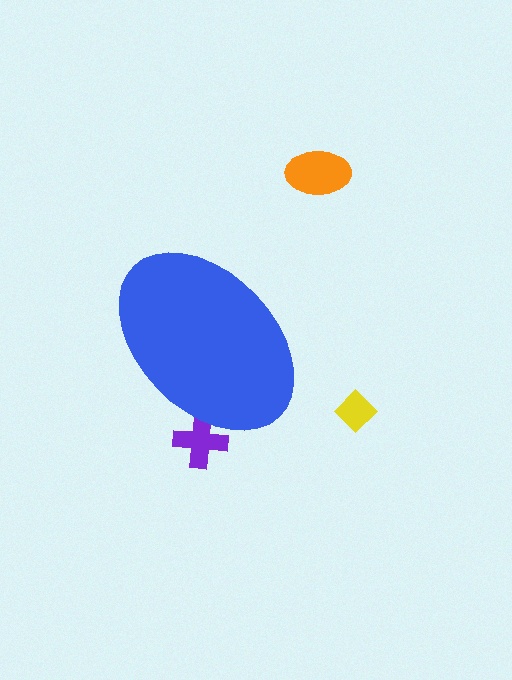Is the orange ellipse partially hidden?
No, the orange ellipse is fully visible.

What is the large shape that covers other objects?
A blue ellipse.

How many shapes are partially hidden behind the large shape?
1 shape is partially hidden.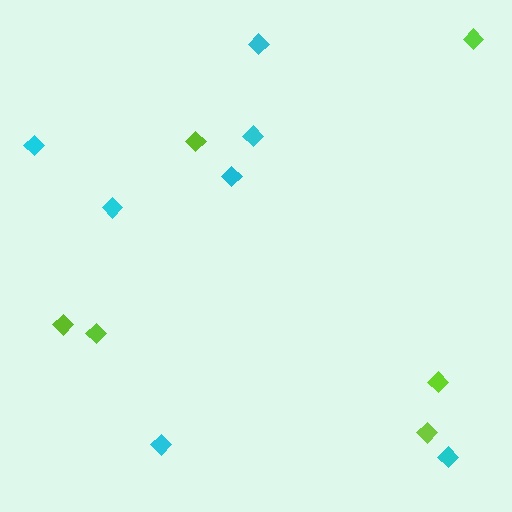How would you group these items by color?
There are 2 groups: one group of lime diamonds (6) and one group of cyan diamonds (7).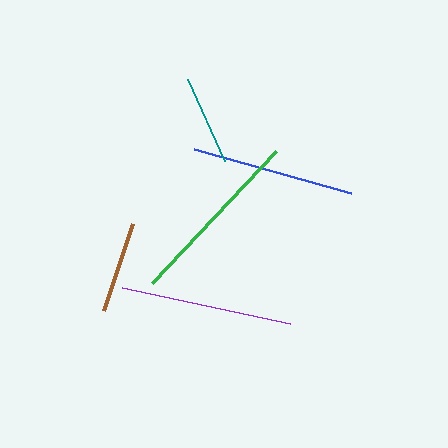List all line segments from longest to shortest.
From longest to shortest: green, purple, blue, brown, teal.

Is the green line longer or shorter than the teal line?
The green line is longer than the teal line.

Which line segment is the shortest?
The teal line is the shortest at approximately 90 pixels.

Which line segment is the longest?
The green line is the longest at approximately 182 pixels.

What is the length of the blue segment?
The blue segment is approximately 163 pixels long.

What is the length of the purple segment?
The purple segment is approximately 172 pixels long.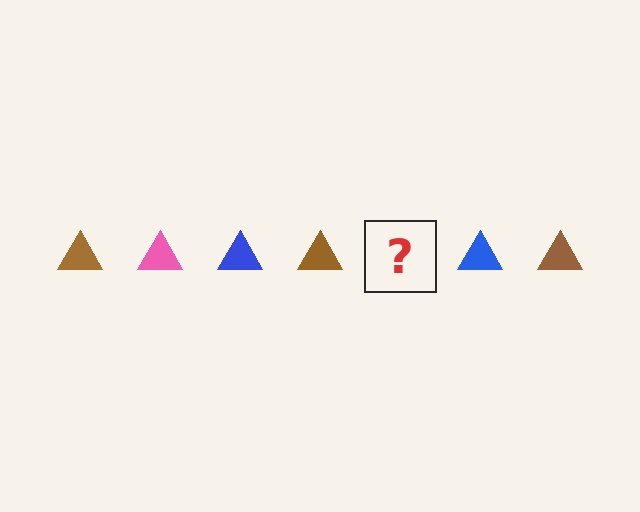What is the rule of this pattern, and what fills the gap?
The rule is that the pattern cycles through brown, pink, blue triangles. The gap should be filled with a pink triangle.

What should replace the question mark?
The question mark should be replaced with a pink triangle.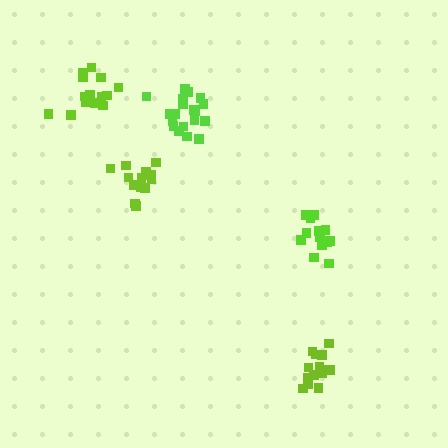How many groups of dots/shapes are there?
There are 5 groups.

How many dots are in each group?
Group 1: 13 dots, Group 2: 15 dots, Group 3: 15 dots, Group 4: 14 dots, Group 5: 19 dots (76 total).